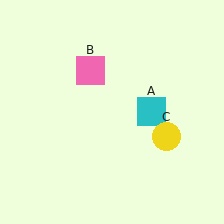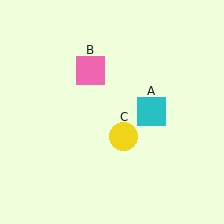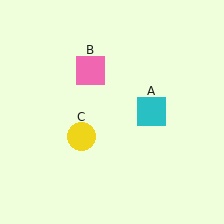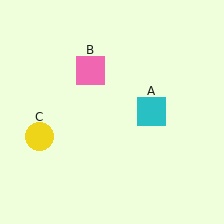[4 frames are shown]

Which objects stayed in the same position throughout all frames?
Cyan square (object A) and pink square (object B) remained stationary.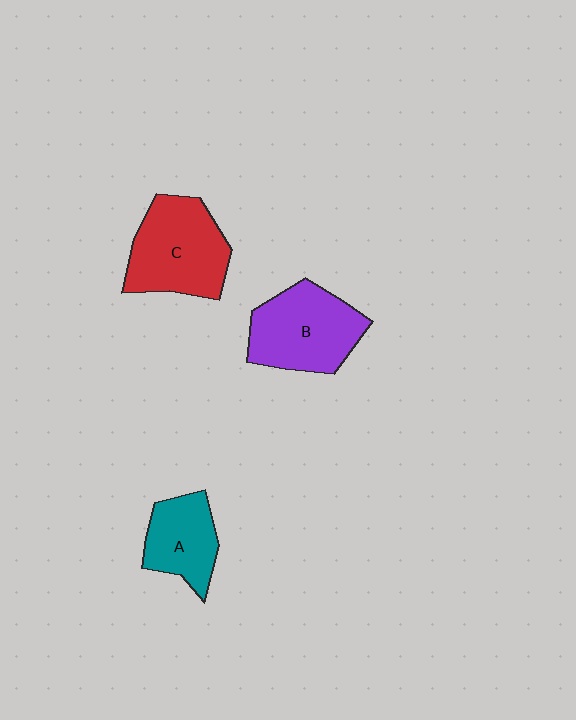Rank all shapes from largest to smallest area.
From largest to smallest: C (red), B (purple), A (teal).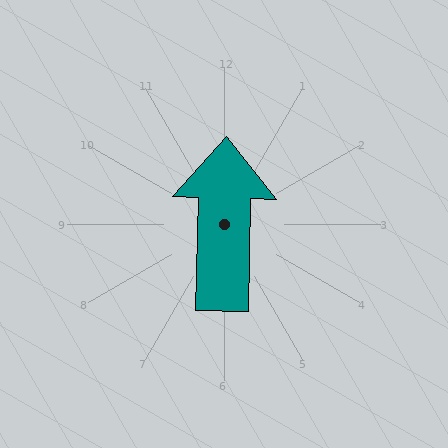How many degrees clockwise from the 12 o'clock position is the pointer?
Approximately 1 degrees.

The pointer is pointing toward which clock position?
Roughly 12 o'clock.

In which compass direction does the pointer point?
North.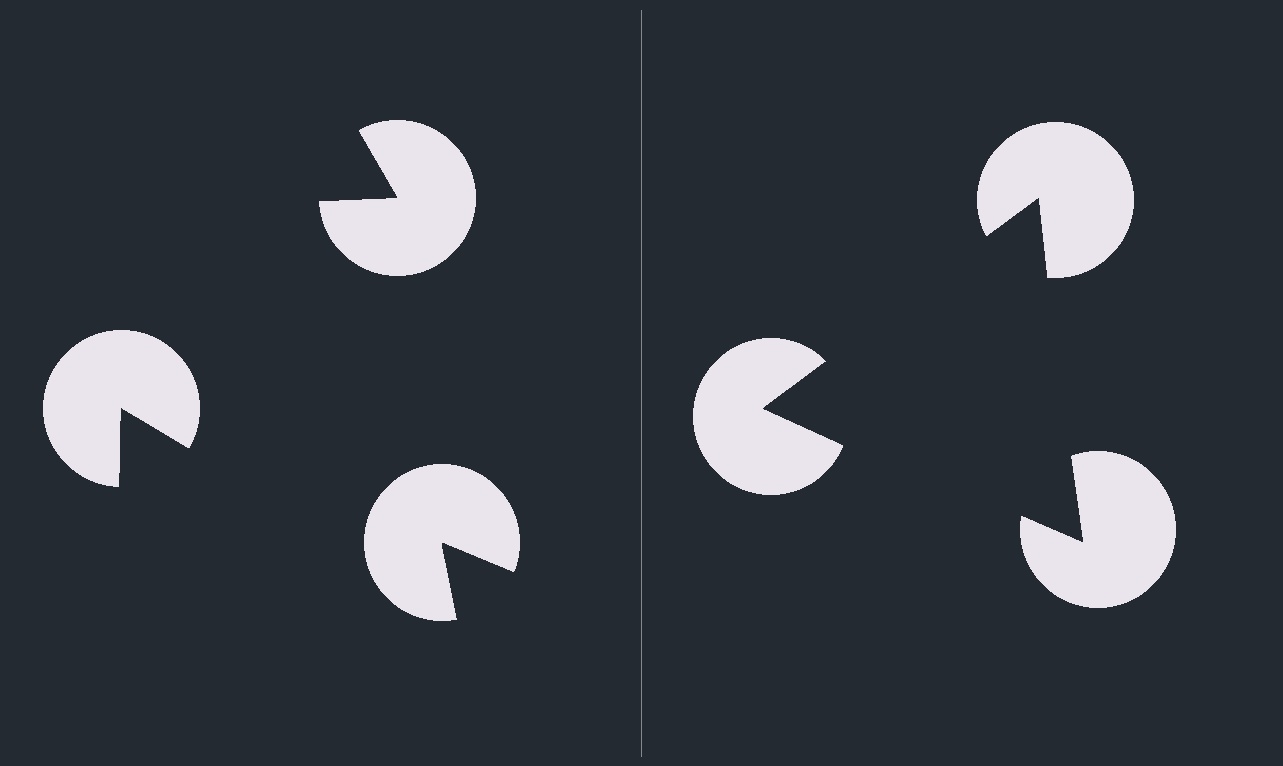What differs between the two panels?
The pac-man discs are positioned identically on both sides; only the wedge orientations differ. On the right they align to a triangle; on the left they are misaligned.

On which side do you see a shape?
An illusory triangle appears on the right side. On the left side the wedge cuts are rotated, so no coherent shape forms.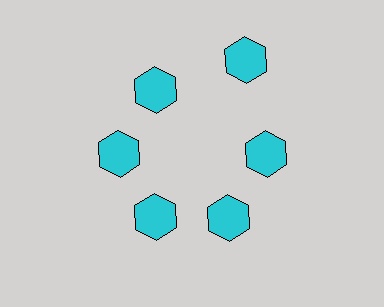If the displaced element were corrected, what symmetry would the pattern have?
It would have 6-fold rotational symmetry — the pattern would map onto itself every 60 degrees.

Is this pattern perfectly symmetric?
No. The 6 cyan hexagons are arranged in a ring, but one element near the 1 o'clock position is pushed outward from the center, breaking the 6-fold rotational symmetry.